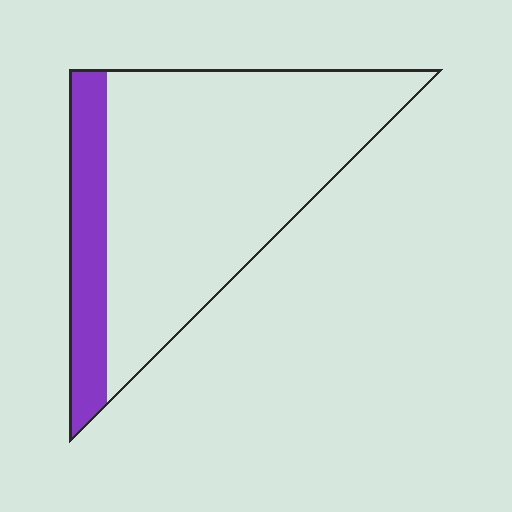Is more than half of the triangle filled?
No.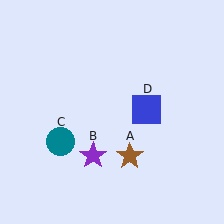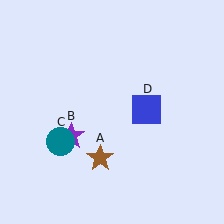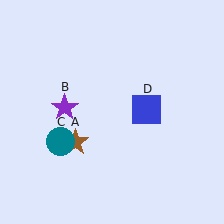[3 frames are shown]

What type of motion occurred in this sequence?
The brown star (object A), purple star (object B) rotated clockwise around the center of the scene.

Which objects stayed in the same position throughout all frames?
Teal circle (object C) and blue square (object D) remained stationary.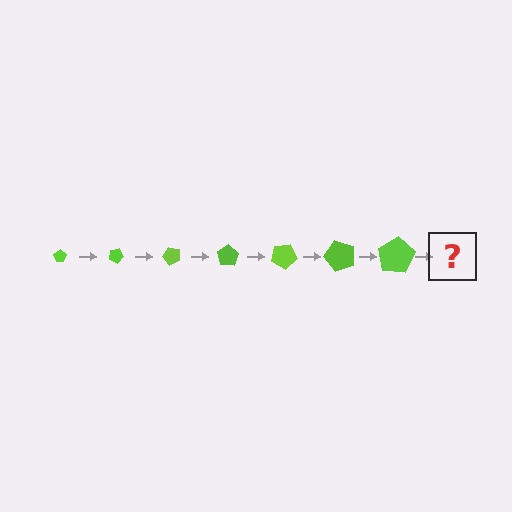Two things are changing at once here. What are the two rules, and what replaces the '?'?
The two rules are that the pentagon grows larger each step and it rotates 25 degrees each step. The '?' should be a pentagon, larger than the previous one and rotated 175 degrees from the start.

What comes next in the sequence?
The next element should be a pentagon, larger than the previous one and rotated 175 degrees from the start.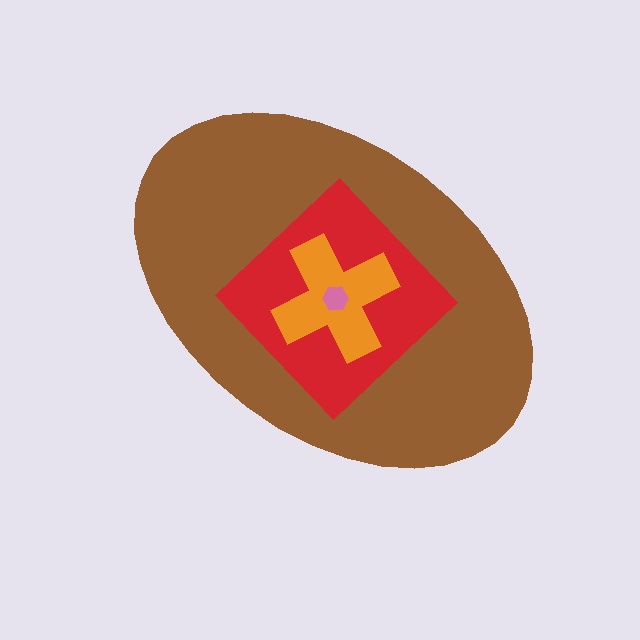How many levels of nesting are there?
4.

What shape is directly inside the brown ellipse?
The red diamond.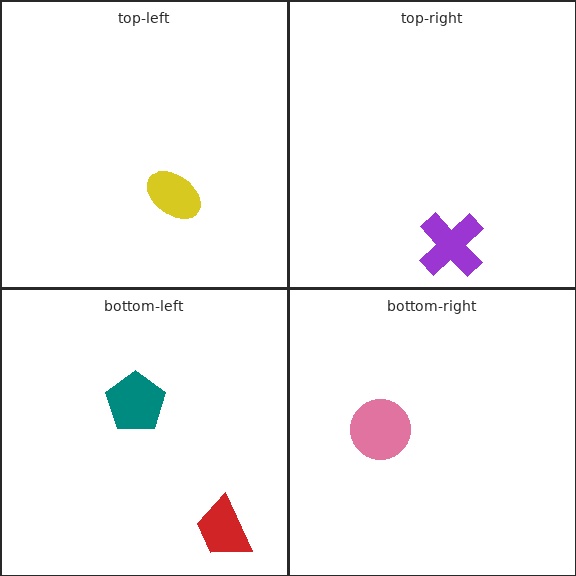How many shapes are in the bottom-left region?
2.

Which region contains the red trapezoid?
The bottom-left region.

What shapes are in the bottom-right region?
The pink circle.